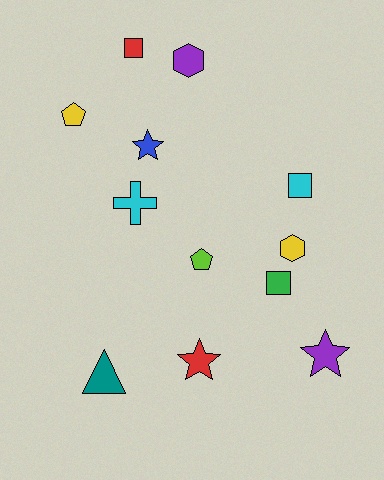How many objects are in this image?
There are 12 objects.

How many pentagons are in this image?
There are 2 pentagons.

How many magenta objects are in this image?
There are no magenta objects.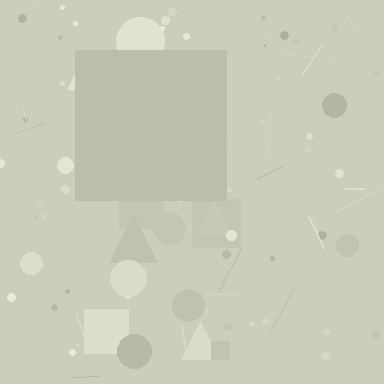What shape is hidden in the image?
A square is hidden in the image.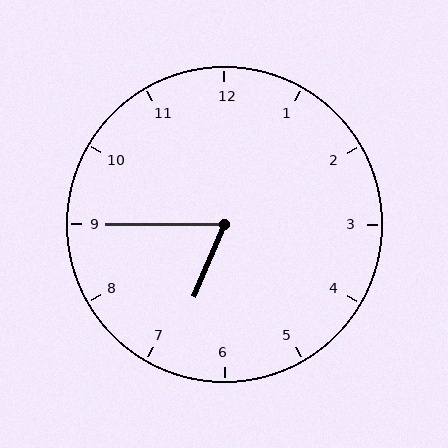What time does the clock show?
6:45.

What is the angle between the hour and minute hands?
Approximately 68 degrees.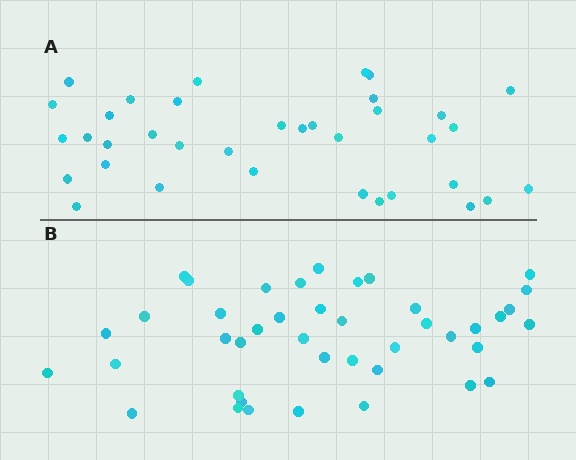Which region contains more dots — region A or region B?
Region B (the bottom region) has more dots.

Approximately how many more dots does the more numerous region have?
Region B has about 6 more dots than region A.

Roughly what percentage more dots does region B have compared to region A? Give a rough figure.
About 15% more.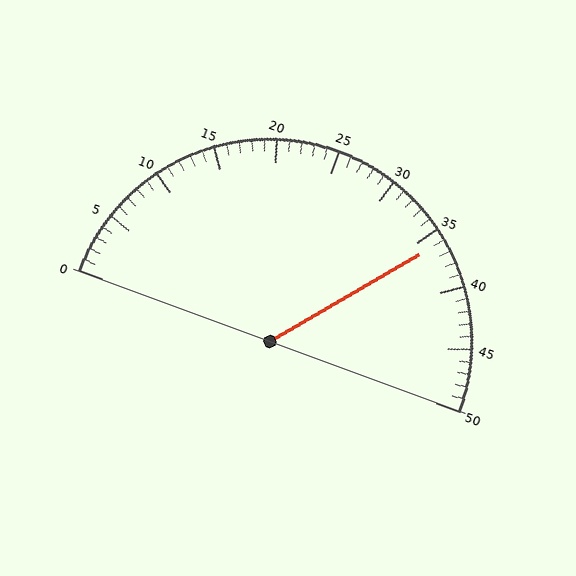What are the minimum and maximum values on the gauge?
The gauge ranges from 0 to 50.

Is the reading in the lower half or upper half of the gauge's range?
The reading is in the upper half of the range (0 to 50).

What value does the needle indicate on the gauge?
The needle indicates approximately 36.